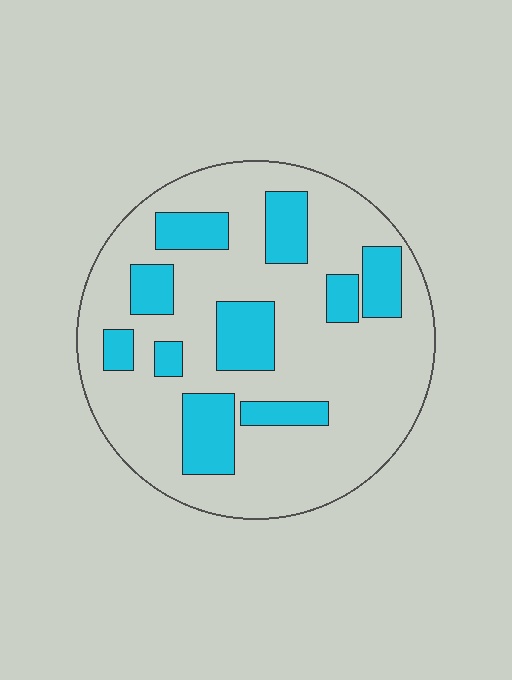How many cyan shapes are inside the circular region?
10.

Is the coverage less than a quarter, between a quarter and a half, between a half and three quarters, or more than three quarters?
Between a quarter and a half.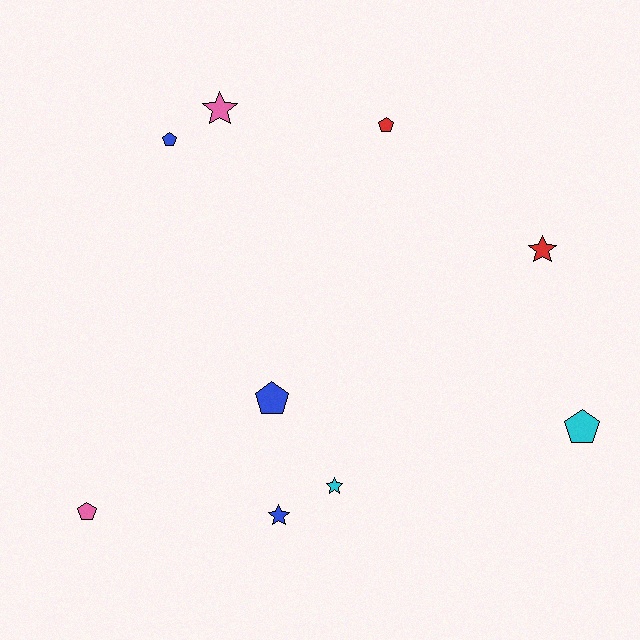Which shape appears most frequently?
Pentagon, with 5 objects.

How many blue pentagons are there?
There are 2 blue pentagons.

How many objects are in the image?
There are 9 objects.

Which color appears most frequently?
Blue, with 3 objects.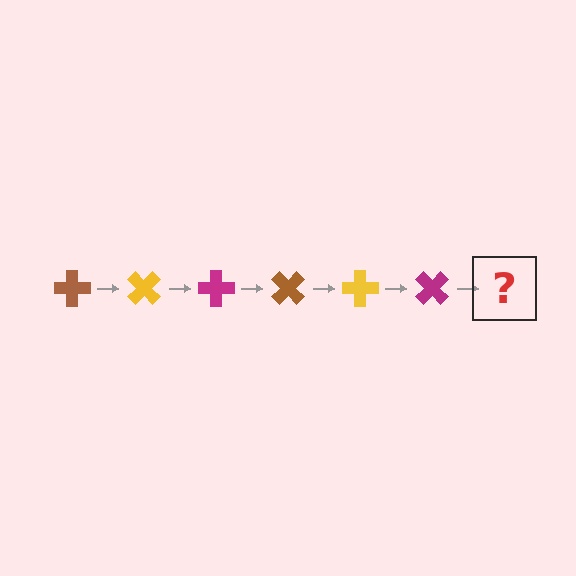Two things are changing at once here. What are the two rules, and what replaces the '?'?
The two rules are that it rotates 45 degrees each step and the color cycles through brown, yellow, and magenta. The '?' should be a brown cross, rotated 270 degrees from the start.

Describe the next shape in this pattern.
It should be a brown cross, rotated 270 degrees from the start.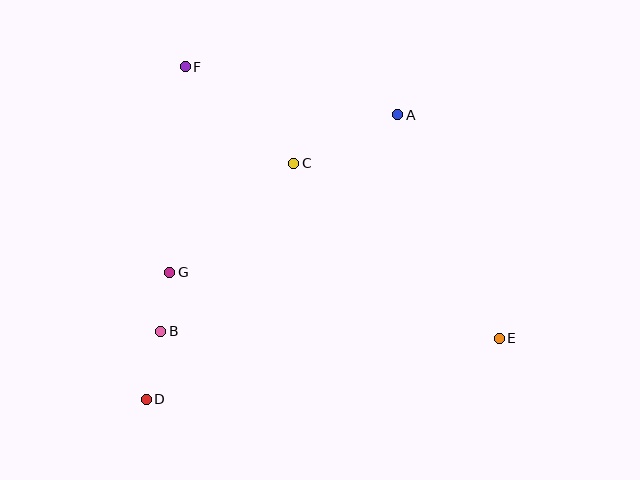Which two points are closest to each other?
Points B and G are closest to each other.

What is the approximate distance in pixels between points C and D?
The distance between C and D is approximately 278 pixels.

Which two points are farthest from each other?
Points E and F are farthest from each other.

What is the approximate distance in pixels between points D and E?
The distance between D and E is approximately 358 pixels.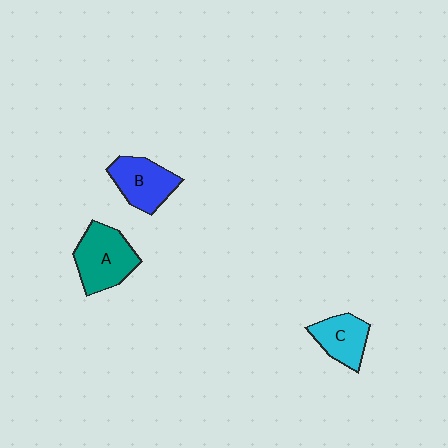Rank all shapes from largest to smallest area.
From largest to smallest: A (teal), B (blue), C (cyan).